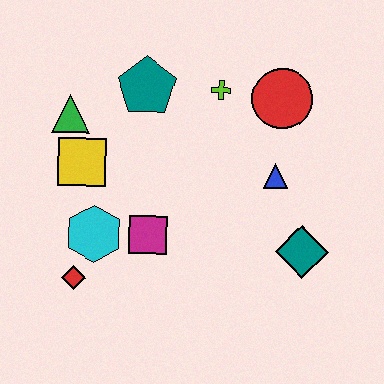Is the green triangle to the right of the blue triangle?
No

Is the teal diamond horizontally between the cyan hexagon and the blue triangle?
No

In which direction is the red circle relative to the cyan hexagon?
The red circle is to the right of the cyan hexagon.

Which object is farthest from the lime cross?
The red diamond is farthest from the lime cross.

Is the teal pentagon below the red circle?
No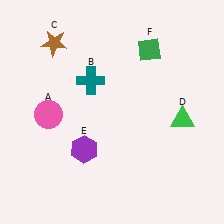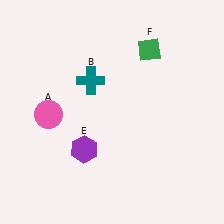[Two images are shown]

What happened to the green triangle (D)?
The green triangle (D) was removed in Image 2. It was in the bottom-right area of Image 1.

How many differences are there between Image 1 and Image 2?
There are 2 differences between the two images.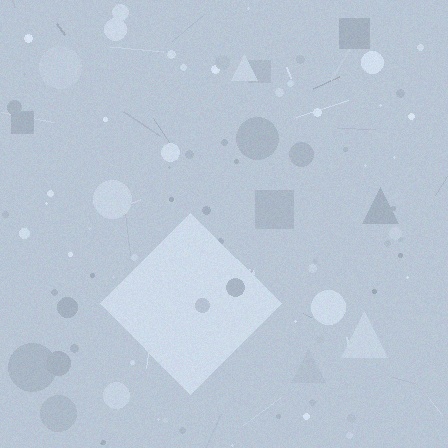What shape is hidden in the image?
A diamond is hidden in the image.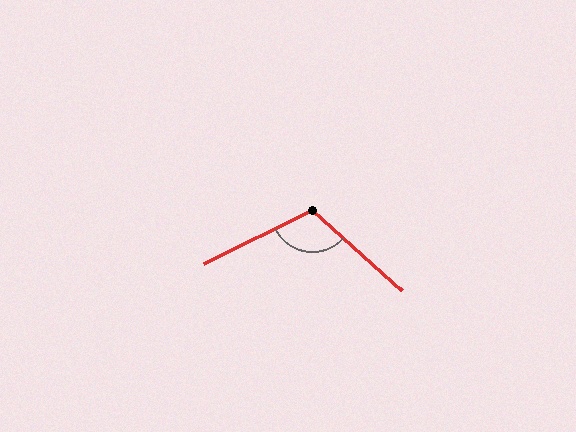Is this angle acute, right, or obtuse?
It is obtuse.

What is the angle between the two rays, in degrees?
Approximately 111 degrees.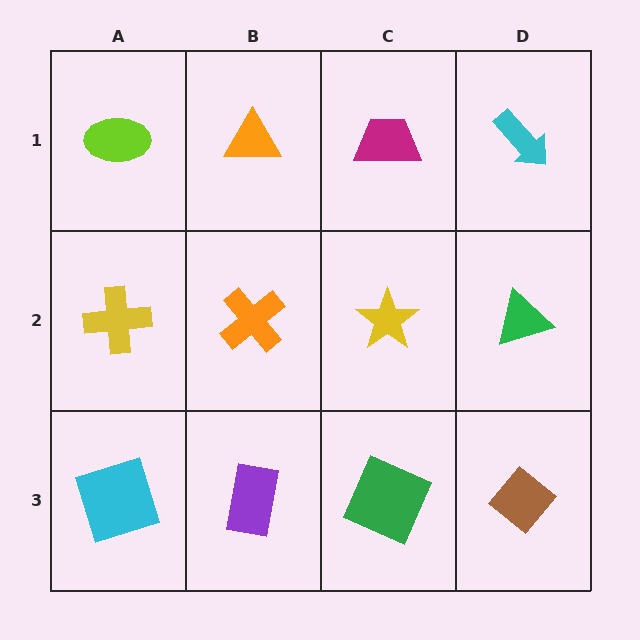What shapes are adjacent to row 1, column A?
A yellow cross (row 2, column A), an orange triangle (row 1, column B).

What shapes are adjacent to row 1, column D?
A green triangle (row 2, column D), a magenta trapezoid (row 1, column C).